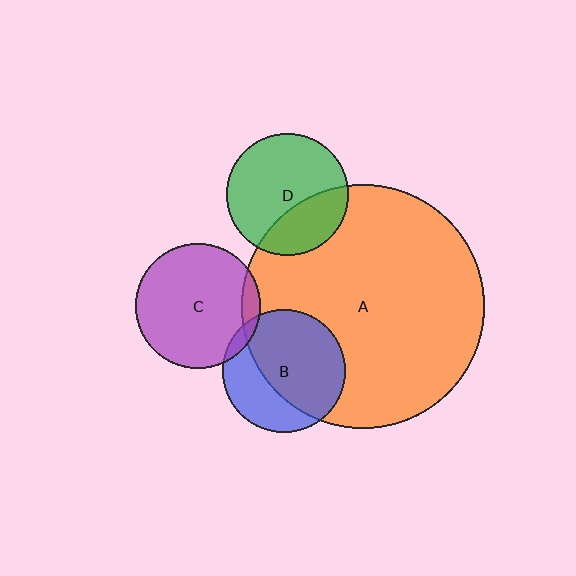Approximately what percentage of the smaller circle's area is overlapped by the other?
Approximately 5%.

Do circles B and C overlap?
Yes.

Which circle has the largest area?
Circle A (orange).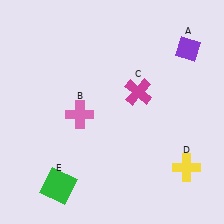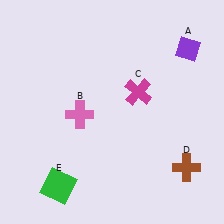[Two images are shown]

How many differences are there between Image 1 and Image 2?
There is 1 difference between the two images.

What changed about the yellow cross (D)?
In Image 1, D is yellow. In Image 2, it changed to brown.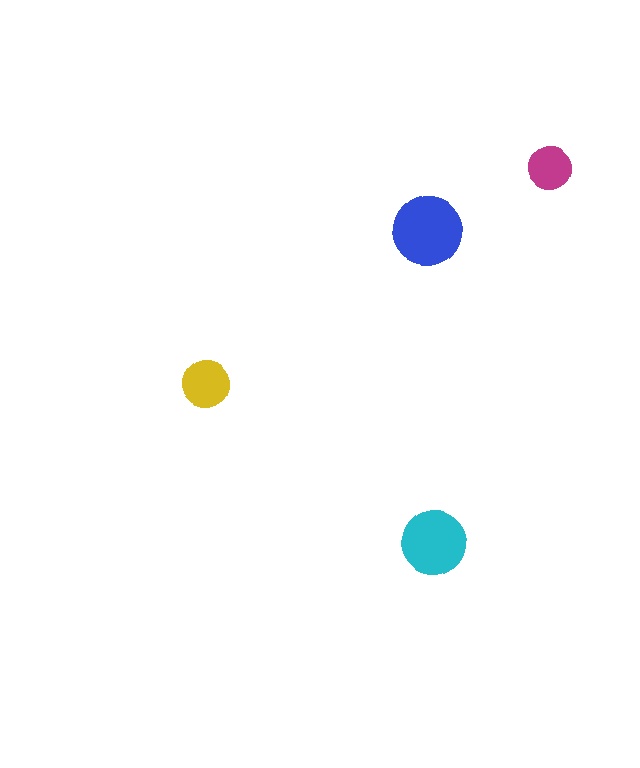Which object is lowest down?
The cyan circle is bottommost.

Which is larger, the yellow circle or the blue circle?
The blue one.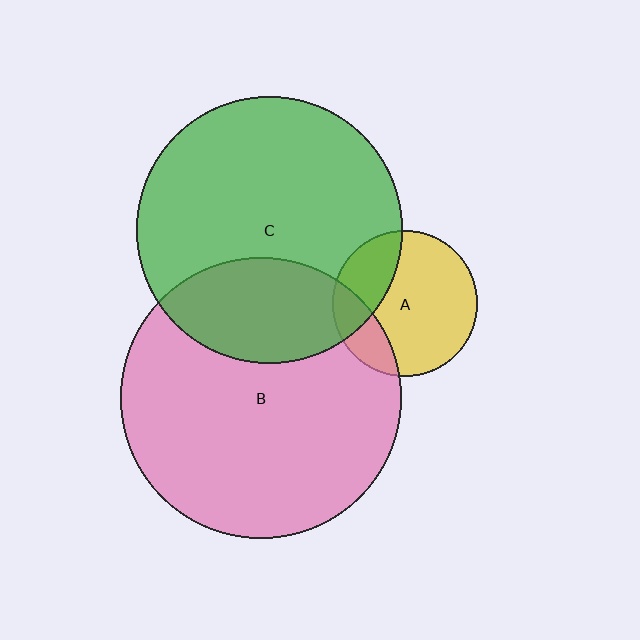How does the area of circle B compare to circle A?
Approximately 3.7 times.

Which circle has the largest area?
Circle B (pink).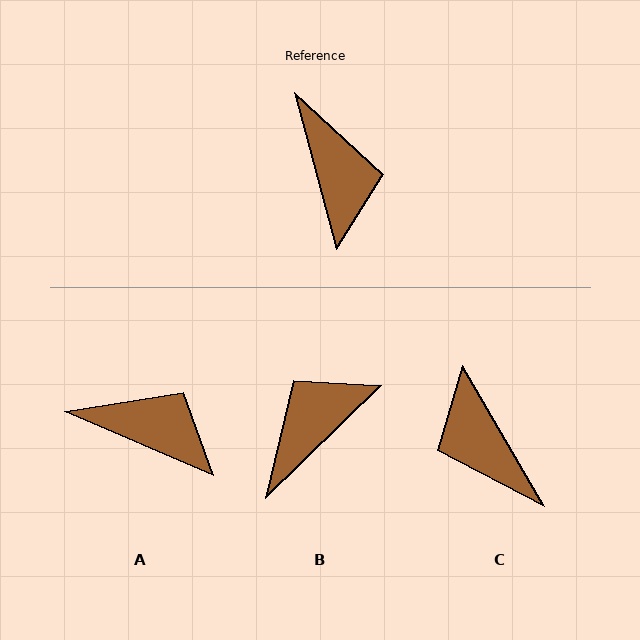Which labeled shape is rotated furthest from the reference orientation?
C, about 164 degrees away.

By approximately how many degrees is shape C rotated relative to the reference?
Approximately 164 degrees clockwise.